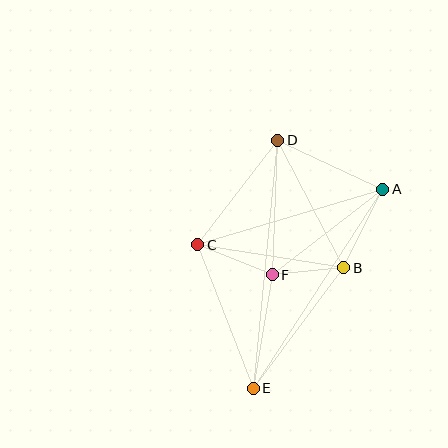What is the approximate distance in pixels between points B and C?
The distance between B and C is approximately 148 pixels.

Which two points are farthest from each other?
Points D and E are farthest from each other.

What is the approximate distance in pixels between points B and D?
The distance between B and D is approximately 144 pixels.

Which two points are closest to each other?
Points B and F are closest to each other.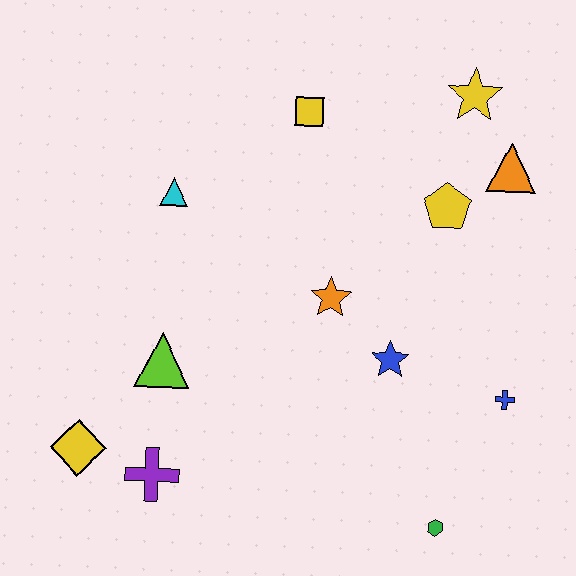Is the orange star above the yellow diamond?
Yes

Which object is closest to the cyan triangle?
The yellow square is closest to the cyan triangle.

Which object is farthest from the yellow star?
The yellow diamond is farthest from the yellow star.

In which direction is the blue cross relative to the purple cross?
The blue cross is to the right of the purple cross.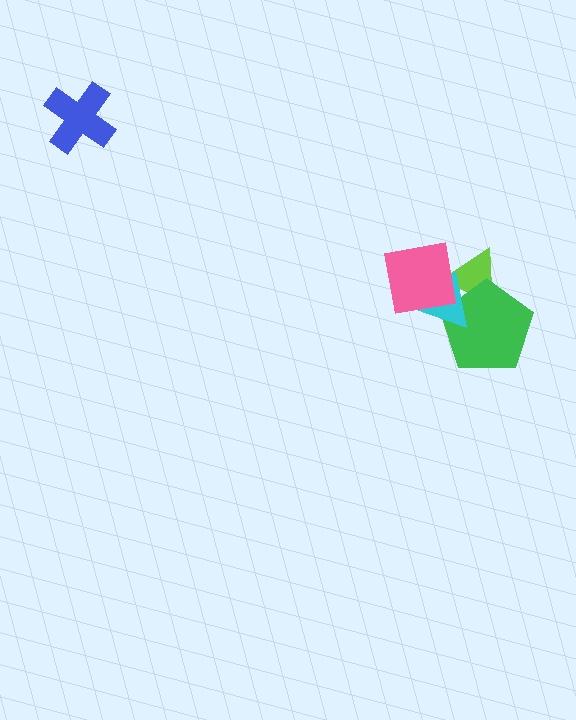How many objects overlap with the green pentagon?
2 objects overlap with the green pentagon.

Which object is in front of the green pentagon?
The cyan triangle is in front of the green pentagon.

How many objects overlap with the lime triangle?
3 objects overlap with the lime triangle.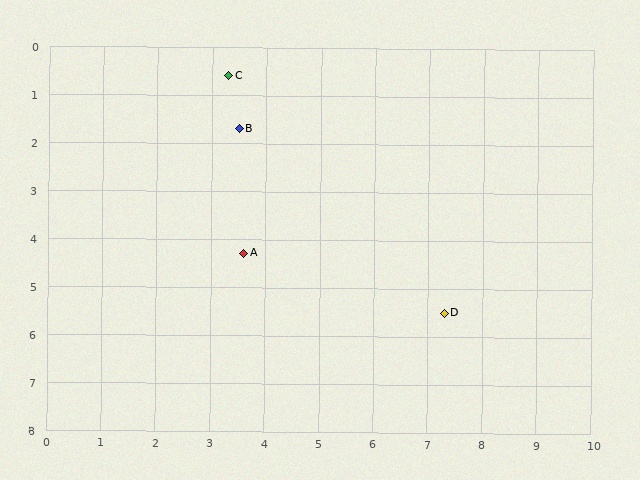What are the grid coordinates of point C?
Point C is at approximately (3.3, 0.6).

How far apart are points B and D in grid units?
Points B and D are about 5.4 grid units apart.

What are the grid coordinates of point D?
Point D is at approximately (7.3, 5.5).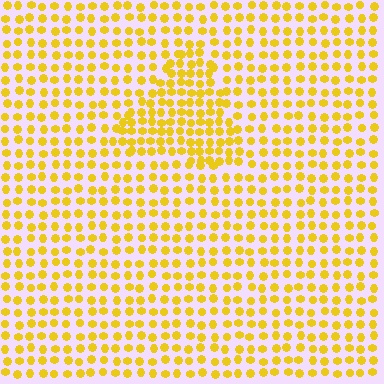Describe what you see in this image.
The image contains small yellow elements arranged at two different densities. A triangle-shaped region is visible where the elements are more densely packed than the surrounding area.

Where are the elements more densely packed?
The elements are more densely packed inside the triangle boundary.